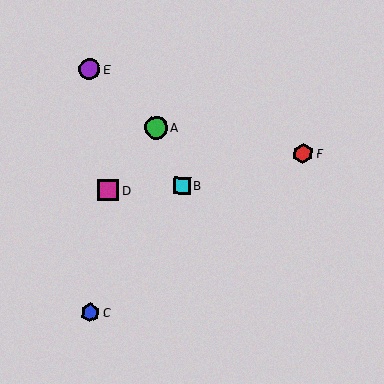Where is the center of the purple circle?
The center of the purple circle is at (89, 69).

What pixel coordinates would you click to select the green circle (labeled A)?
Click at (156, 128) to select the green circle A.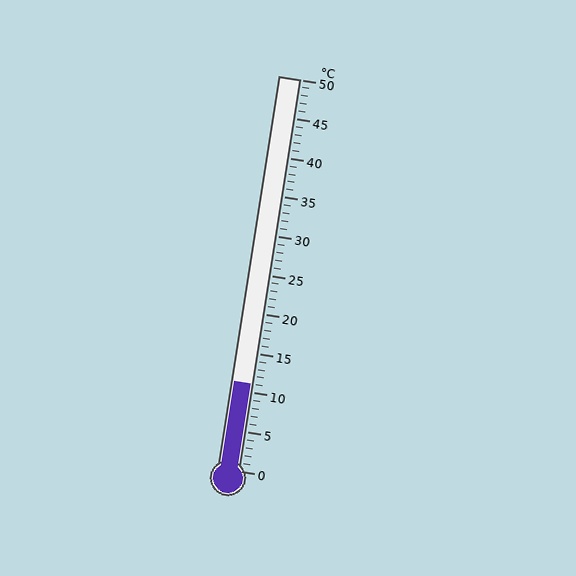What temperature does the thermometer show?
The thermometer shows approximately 11°C.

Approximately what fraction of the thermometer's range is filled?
The thermometer is filled to approximately 20% of its range.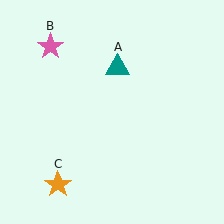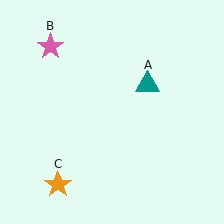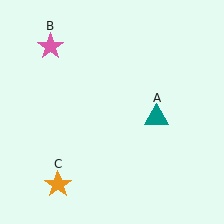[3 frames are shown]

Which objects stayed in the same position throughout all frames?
Pink star (object B) and orange star (object C) remained stationary.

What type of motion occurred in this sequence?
The teal triangle (object A) rotated clockwise around the center of the scene.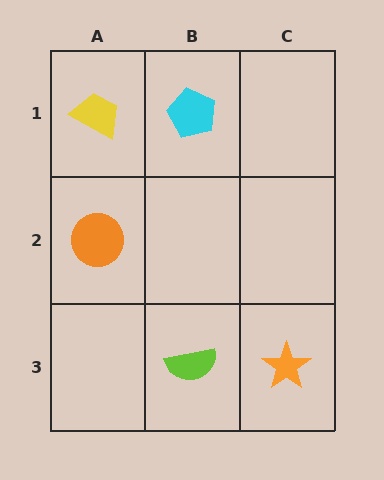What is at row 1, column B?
A cyan pentagon.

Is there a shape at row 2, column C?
No, that cell is empty.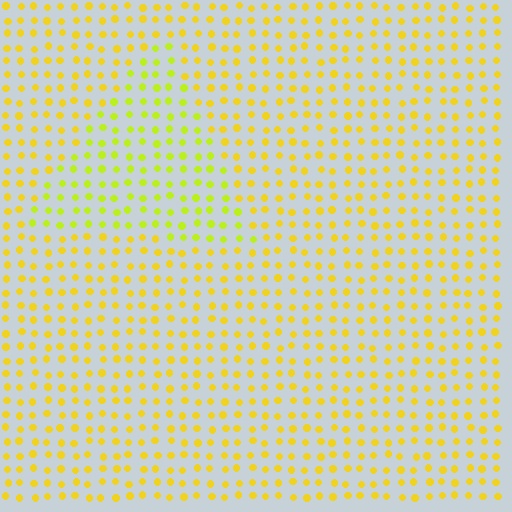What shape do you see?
I see a triangle.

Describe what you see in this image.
The image is filled with small yellow elements in a uniform arrangement. A triangle-shaped region is visible where the elements are tinted to a slightly different hue, forming a subtle color boundary.